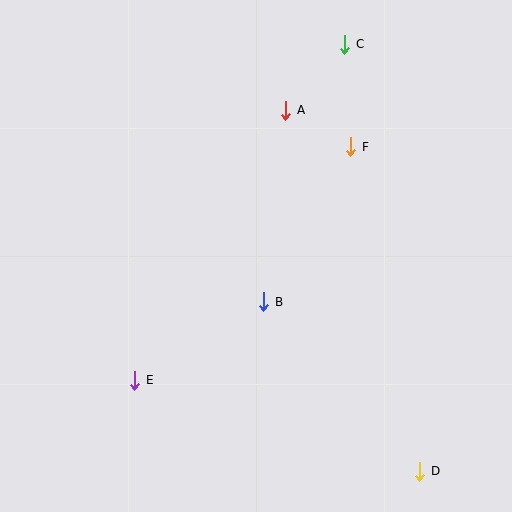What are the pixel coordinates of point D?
Point D is at (420, 471).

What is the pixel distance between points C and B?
The distance between C and B is 270 pixels.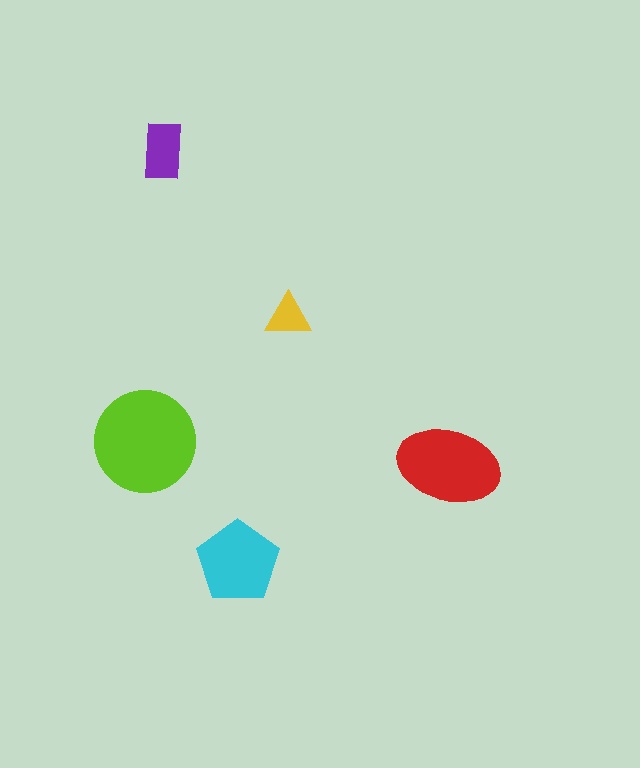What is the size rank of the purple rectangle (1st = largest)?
4th.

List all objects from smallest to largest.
The yellow triangle, the purple rectangle, the cyan pentagon, the red ellipse, the lime circle.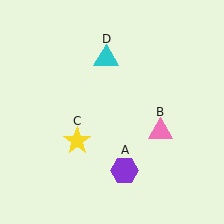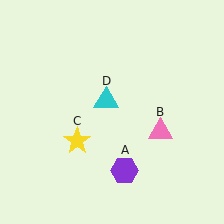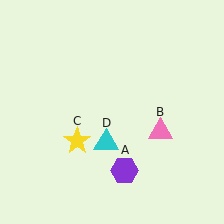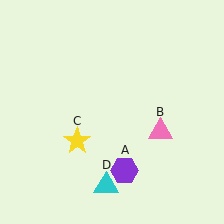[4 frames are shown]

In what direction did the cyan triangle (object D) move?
The cyan triangle (object D) moved down.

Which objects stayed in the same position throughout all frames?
Purple hexagon (object A) and pink triangle (object B) and yellow star (object C) remained stationary.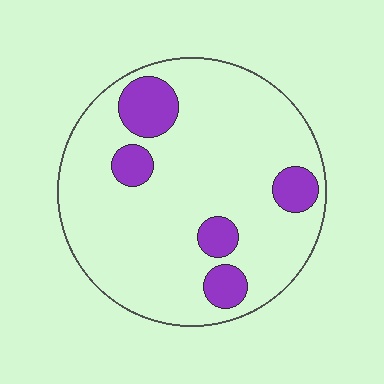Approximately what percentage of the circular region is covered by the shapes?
Approximately 15%.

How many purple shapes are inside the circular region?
5.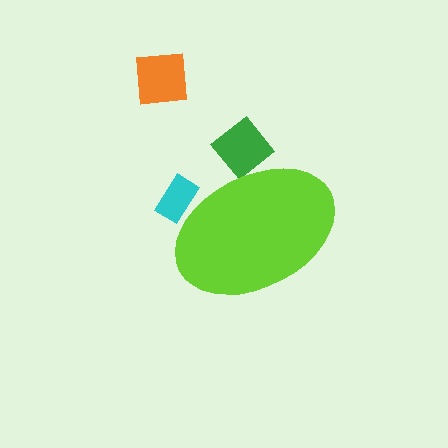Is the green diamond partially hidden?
Yes, the green diamond is partially hidden behind the lime ellipse.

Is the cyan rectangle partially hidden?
Yes, the cyan rectangle is partially hidden behind the lime ellipse.